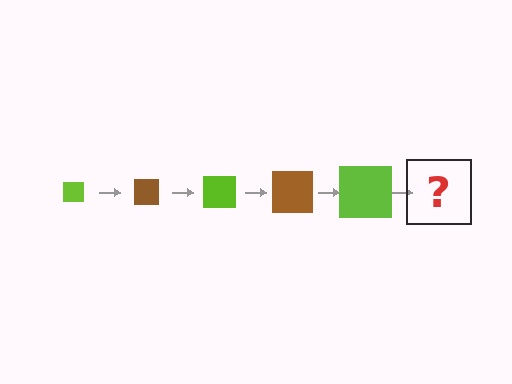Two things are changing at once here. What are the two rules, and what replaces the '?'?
The two rules are that the square grows larger each step and the color cycles through lime and brown. The '?' should be a brown square, larger than the previous one.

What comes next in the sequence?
The next element should be a brown square, larger than the previous one.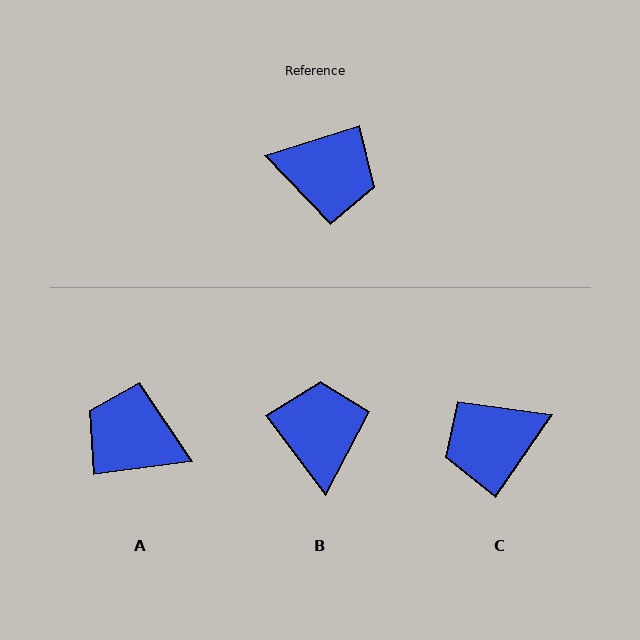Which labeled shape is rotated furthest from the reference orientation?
A, about 169 degrees away.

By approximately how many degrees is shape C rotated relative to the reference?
Approximately 142 degrees clockwise.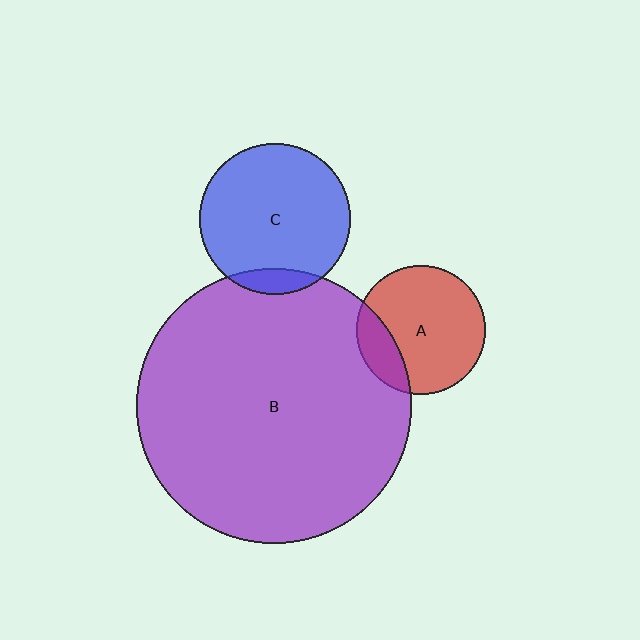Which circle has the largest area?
Circle B (purple).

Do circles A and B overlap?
Yes.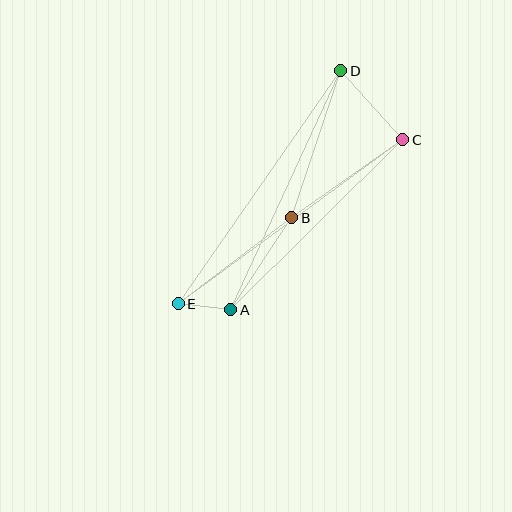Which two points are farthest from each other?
Points D and E are farthest from each other.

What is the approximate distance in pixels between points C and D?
The distance between C and D is approximately 93 pixels.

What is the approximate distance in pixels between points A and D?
The distance between A and D is approximately 263 pixels.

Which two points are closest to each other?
Points A and E are closest to each other.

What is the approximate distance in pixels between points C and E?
The distance between C and E is approximately 278 pixels.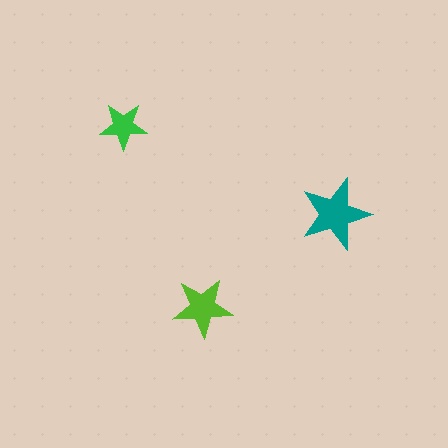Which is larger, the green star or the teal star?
The teal one.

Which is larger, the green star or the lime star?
The lime one.